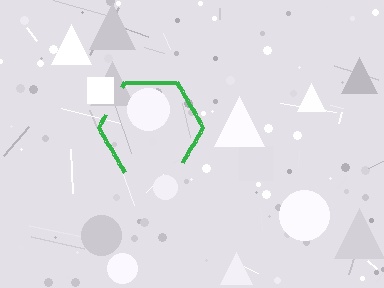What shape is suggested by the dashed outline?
The dashed outline suggests a hexagon.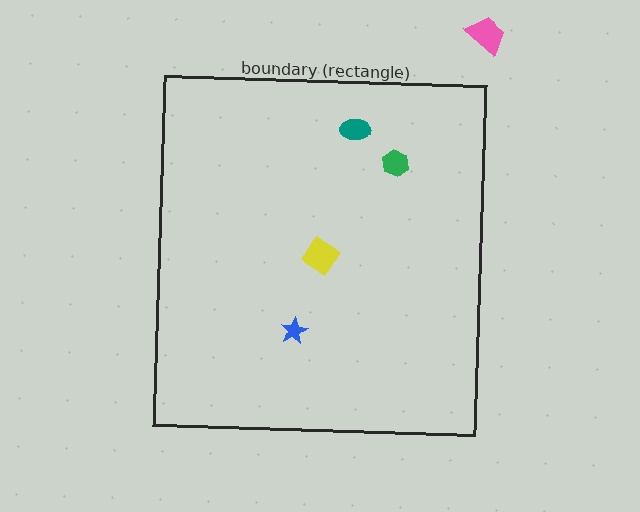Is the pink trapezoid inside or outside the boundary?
Outside.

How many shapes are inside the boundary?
4 inside, 1 outside.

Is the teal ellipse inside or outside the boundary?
Inside.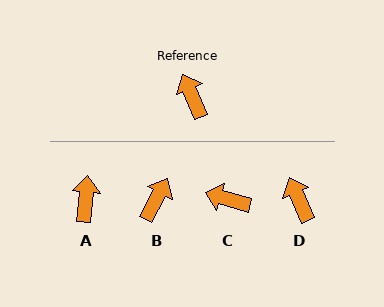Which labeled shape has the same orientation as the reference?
D.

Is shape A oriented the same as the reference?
No, it is off by about 29 degrees.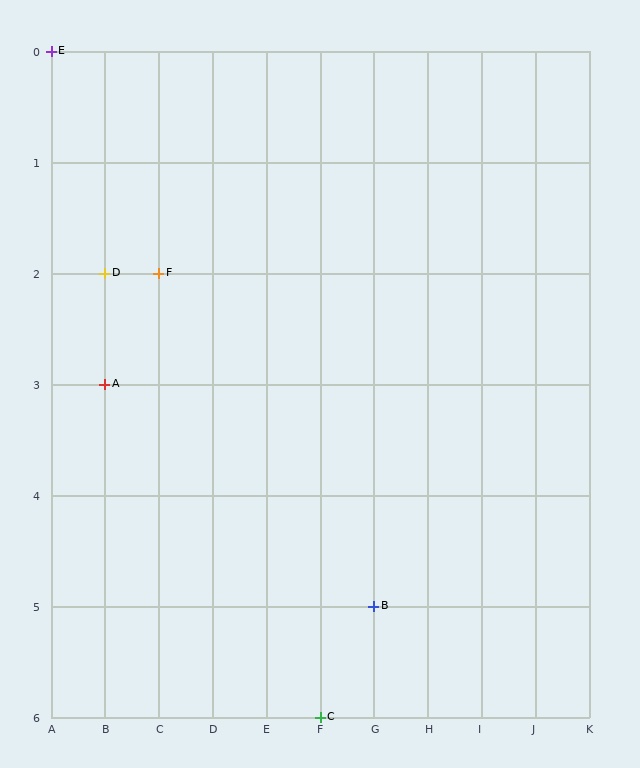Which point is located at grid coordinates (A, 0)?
Point E is at (A, 0).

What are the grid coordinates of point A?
Point A is at grid coordinates (B, 3).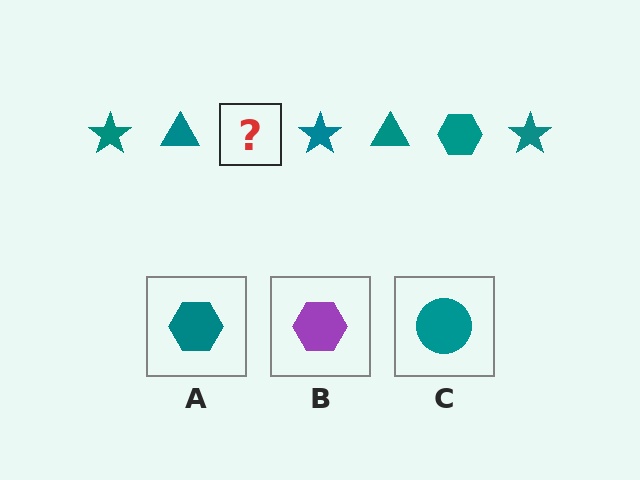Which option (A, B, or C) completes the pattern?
A.